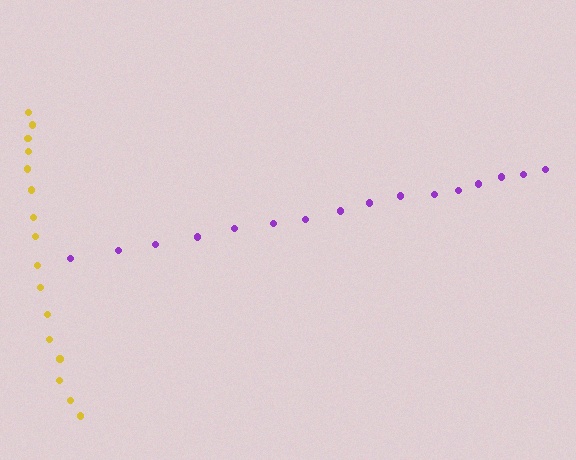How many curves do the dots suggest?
There are 2 distinct paths.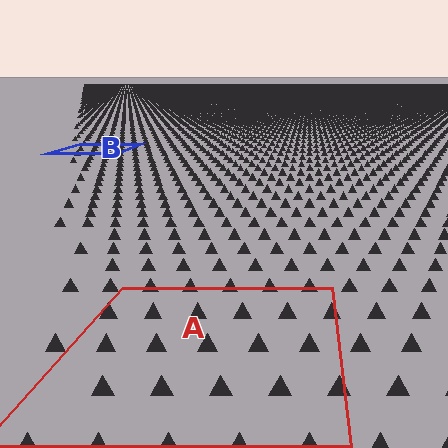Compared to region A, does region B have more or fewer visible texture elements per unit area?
Region B has more texture elements per unit area — they are packed more densely because it is farther away.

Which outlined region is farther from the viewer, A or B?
Region B is farther from the viewer — the texture elements inside it appear smaller and more densely packed.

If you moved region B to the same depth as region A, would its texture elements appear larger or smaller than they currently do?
They would appear larger. At a closer depth, the same texture elements are projected at a bigger on-screen size.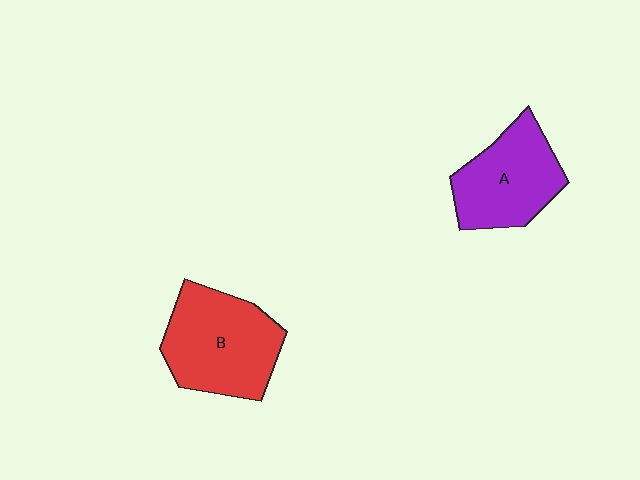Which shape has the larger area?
Shape B (red).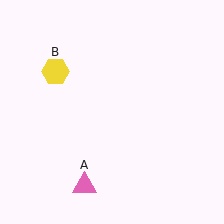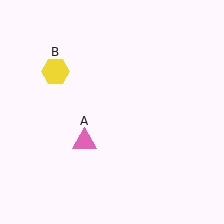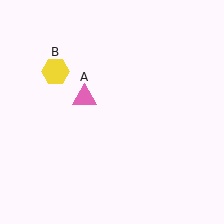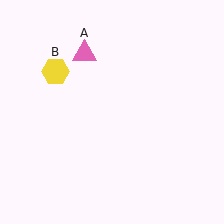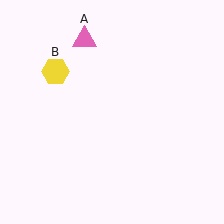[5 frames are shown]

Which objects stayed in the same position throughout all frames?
Yellow hexagon (object B) remained stationary.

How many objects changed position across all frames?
1 object changed position: pink triangle (object A).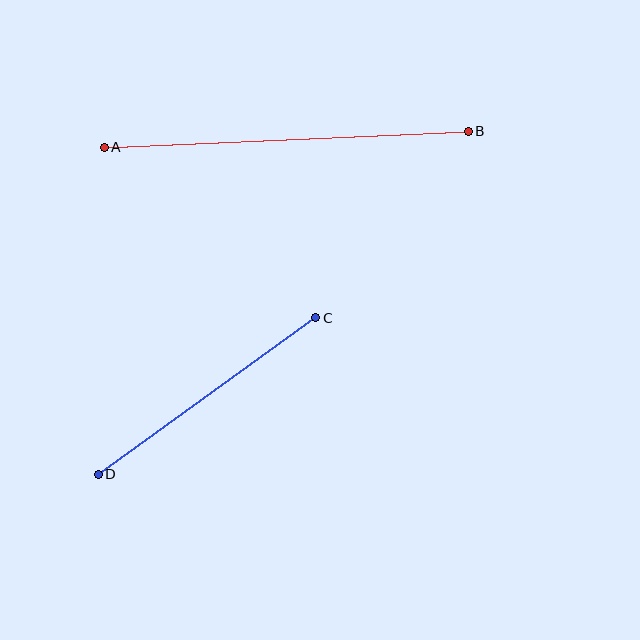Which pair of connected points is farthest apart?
Points A and B are farthest apart.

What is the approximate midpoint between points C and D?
The midpoint is at approximately (207, 396) pixels.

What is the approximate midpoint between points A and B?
The midpoint is at approximately (286, 139) pixels.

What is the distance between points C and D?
The distance is approximately 268 pixels.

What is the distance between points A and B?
The distance is approximately 364 pixels.